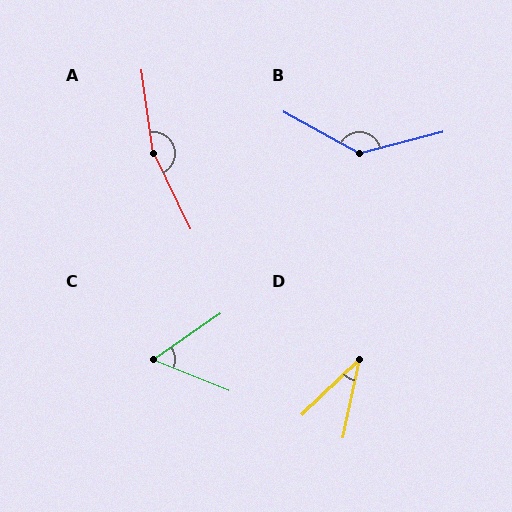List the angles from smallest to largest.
D (34°), C (57°), B (137°), A (161°).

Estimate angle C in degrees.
Approximately 57 degrees.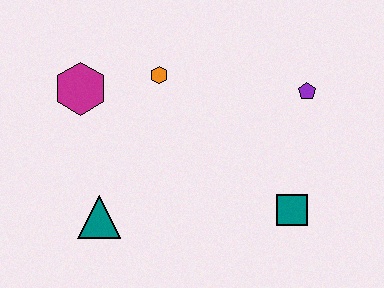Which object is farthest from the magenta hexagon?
The teal square is farthest from the magenta hexagon.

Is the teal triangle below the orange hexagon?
Yes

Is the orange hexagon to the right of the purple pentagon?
No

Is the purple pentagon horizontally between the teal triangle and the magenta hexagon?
No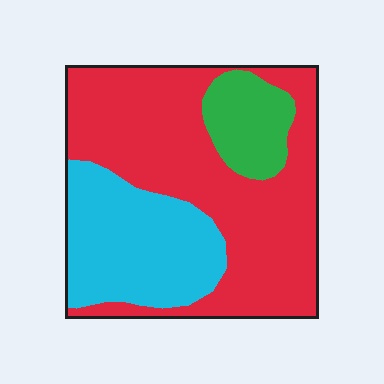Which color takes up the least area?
Green, at roughly 10%.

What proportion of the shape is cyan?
Cyan covers about 30% of the shape.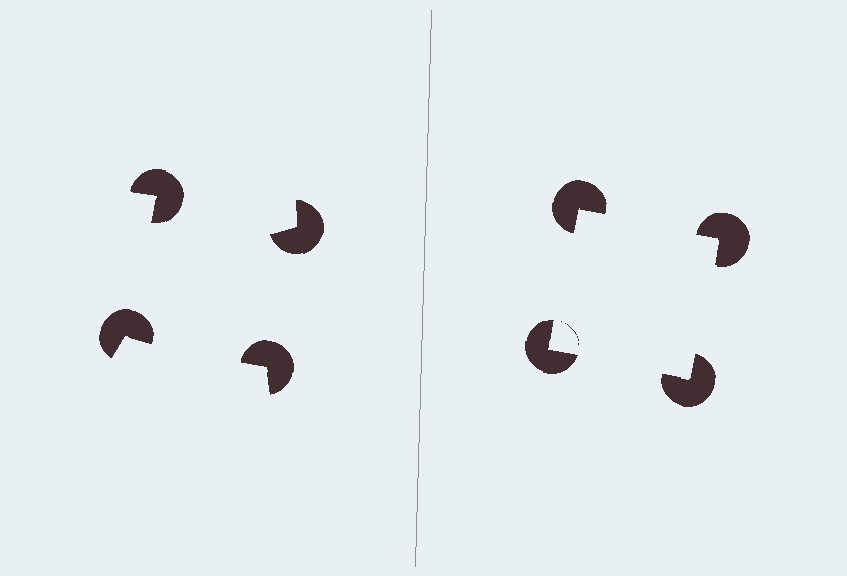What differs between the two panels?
The pac-man discs are positioned identically on both sides; only the wedge orientations differ. On the right they align to a square; on the left they are misaligned.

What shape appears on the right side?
An illusory square.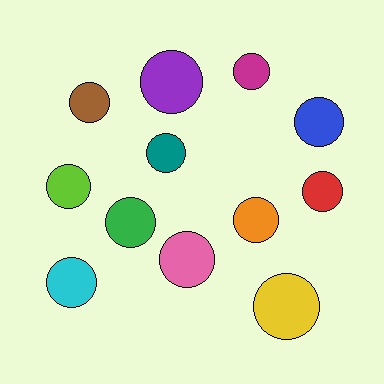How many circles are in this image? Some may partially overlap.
There are 12 circles.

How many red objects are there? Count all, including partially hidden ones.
There is 1 red object.